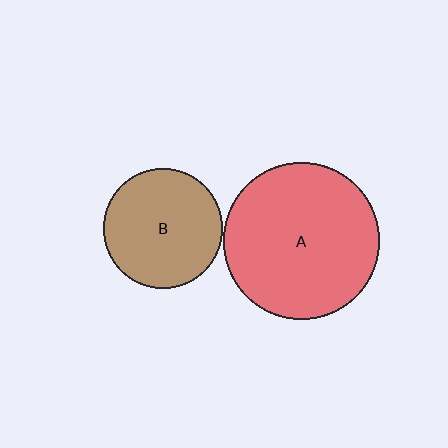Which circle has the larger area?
Circle A (red).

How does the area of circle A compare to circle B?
Approximately 1.7 times.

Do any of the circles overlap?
No, none of the circles overlap.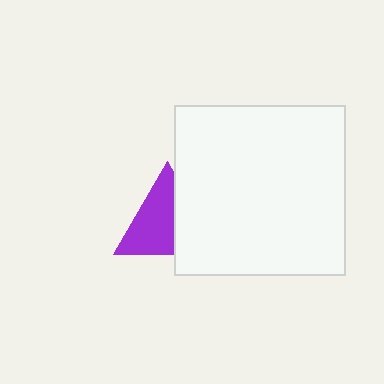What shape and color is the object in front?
The object in front is a white square.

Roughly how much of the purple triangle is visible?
About half of it is visible (roughly 60%).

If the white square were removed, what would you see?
You would see the complete purple triangle.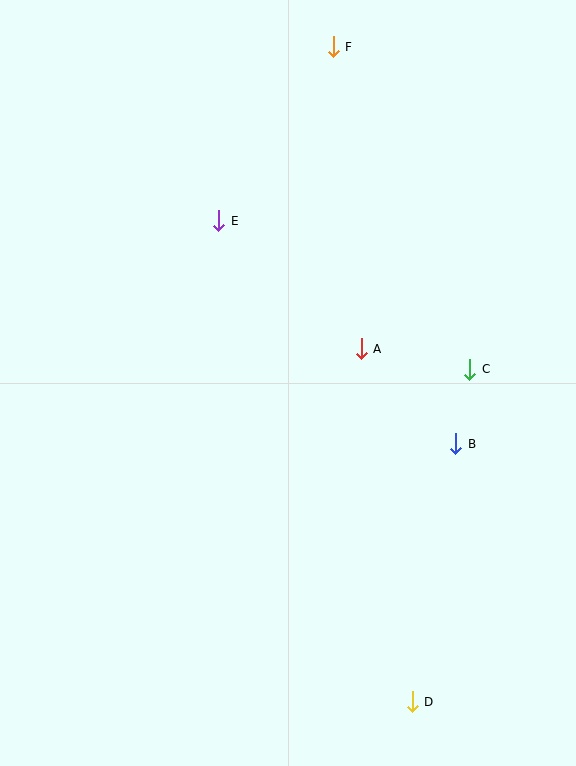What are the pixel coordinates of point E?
Point E is at (219, 221).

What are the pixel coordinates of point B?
Point B is at (456, 444).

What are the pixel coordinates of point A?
Point A is at (361, 349).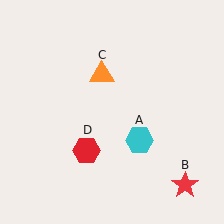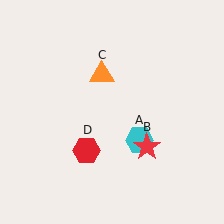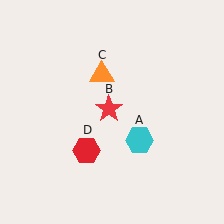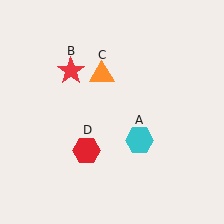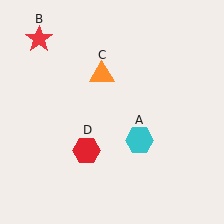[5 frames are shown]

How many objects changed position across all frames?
1 object changed position: red star (object B).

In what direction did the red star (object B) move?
The red star (object B) moved up and to the left.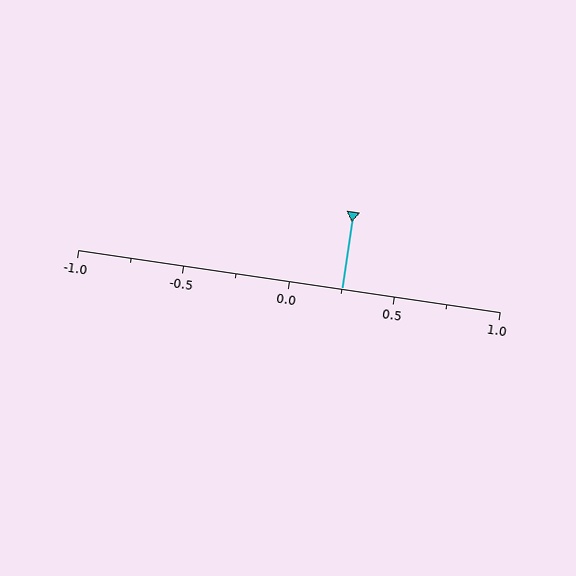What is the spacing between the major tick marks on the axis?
The major ticks are spaced 0.5 apart.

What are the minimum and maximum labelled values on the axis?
The axis runs from -1.0 to 1.0.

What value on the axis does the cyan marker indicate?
The marker indicates approximately 0.25.